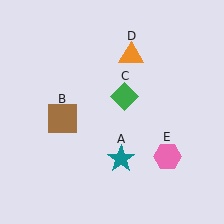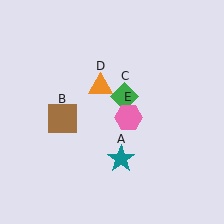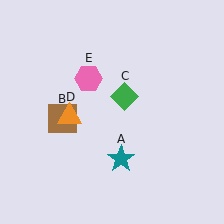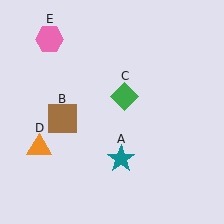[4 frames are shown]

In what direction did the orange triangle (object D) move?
The orange triangle (object D) moved down and to the left.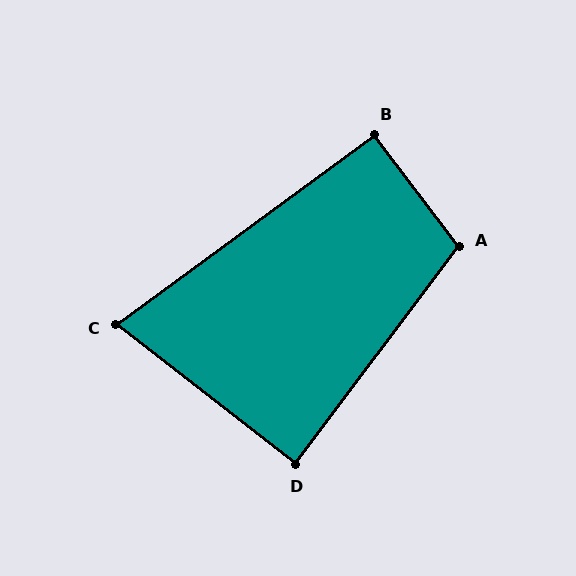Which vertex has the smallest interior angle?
C, at approximately 74 degrees.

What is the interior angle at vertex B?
Approximately 91 degrees (approximately right).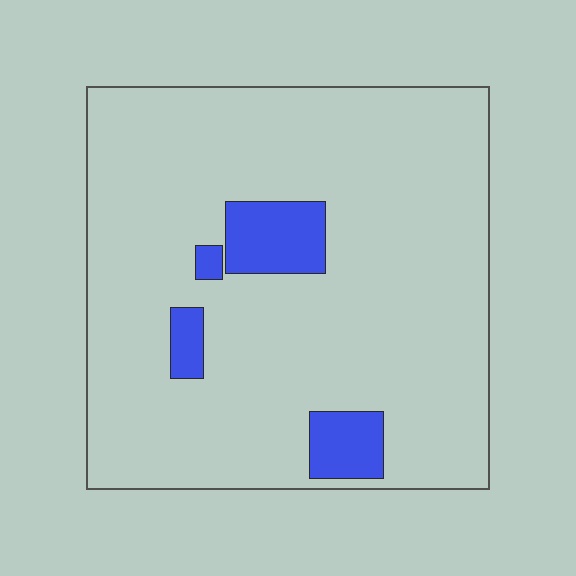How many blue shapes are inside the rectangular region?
4.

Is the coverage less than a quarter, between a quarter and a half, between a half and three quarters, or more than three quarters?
Less than a quarter.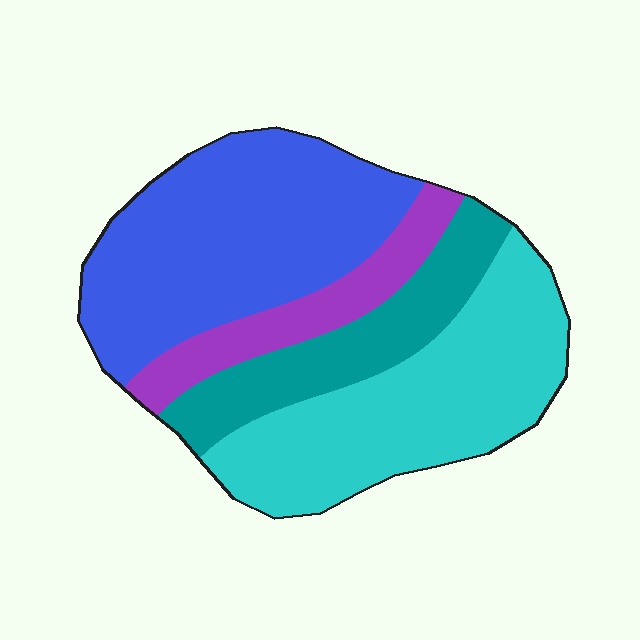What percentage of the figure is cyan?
Cyan covers 33% of the figure.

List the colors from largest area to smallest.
From largest to smallest: blue, cyan, teal, purple.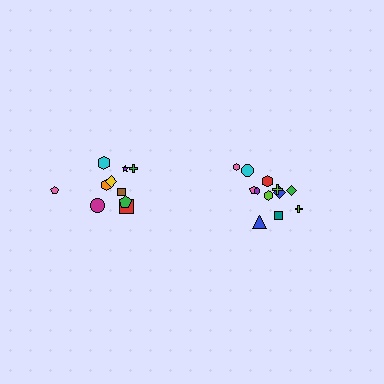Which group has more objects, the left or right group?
The right group.